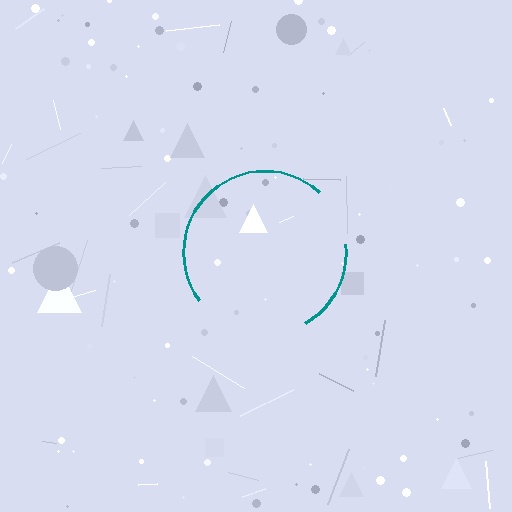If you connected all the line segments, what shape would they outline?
They would outline a circle.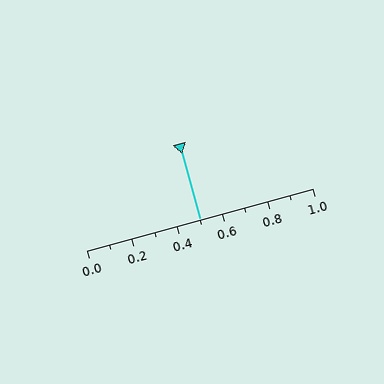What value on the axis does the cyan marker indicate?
The marker indicates approximately 0.5.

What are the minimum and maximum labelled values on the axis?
The axis runs from 0.0 to 1.0.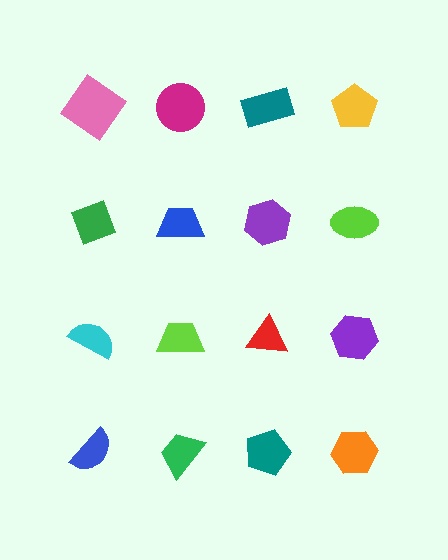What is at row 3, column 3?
A red triangle.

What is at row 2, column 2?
A blue trapezoid.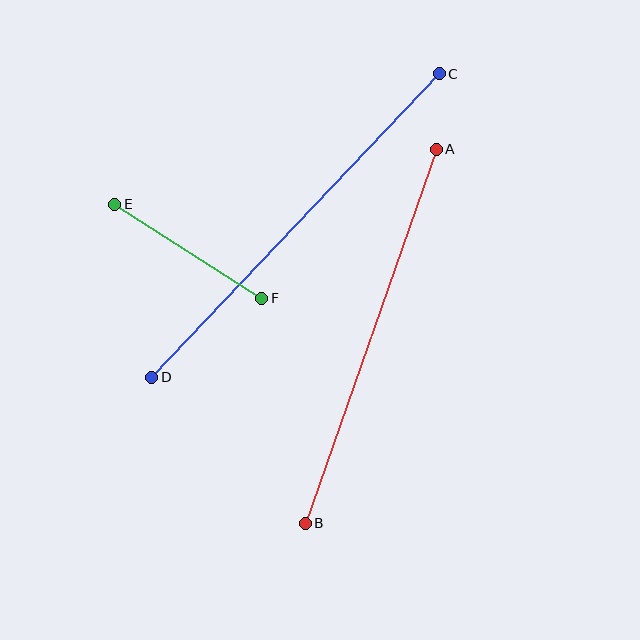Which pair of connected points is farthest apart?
Points C and D are farthest apart.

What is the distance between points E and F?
The distance is approximately 174 pixels.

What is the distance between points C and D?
The distance is approximately 418 pixels.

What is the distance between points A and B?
The distance is approximately 396 pixels.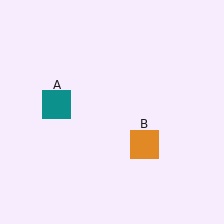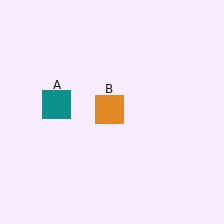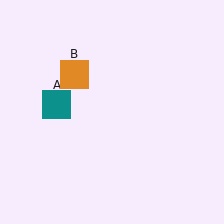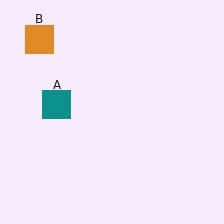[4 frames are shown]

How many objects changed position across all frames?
1 object changed position: orange square (object B).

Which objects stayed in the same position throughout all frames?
Teal square (object A) remained stationary.